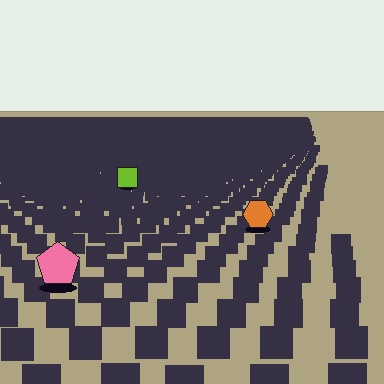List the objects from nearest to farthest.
From nearest to farthest: the pink pentagon, the orange hexagon, the lime square.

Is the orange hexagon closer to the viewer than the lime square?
Yes. The orange hexagon is closer — you can tell from the texture gradient: the ground texture is coarser near it.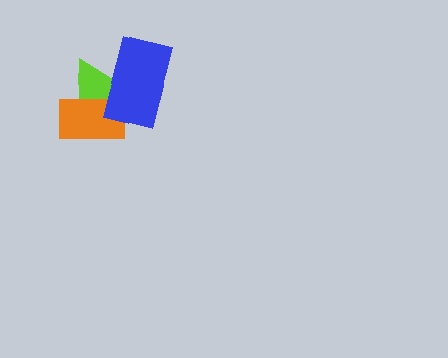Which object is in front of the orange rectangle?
The blue rectangle is in front of the orange rectangle.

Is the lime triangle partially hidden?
Yes, it is partially covered by another shape.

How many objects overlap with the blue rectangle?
2 objects overlap with the blue rectangle.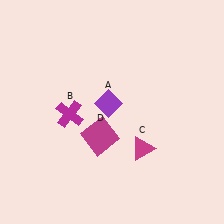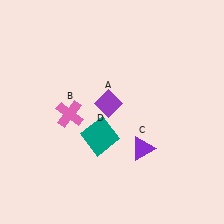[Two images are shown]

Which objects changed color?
B changed from magenta to pink. C changed from magenta to purple. D changed from magenta to teal.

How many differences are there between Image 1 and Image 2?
There are 3 differences between the two images.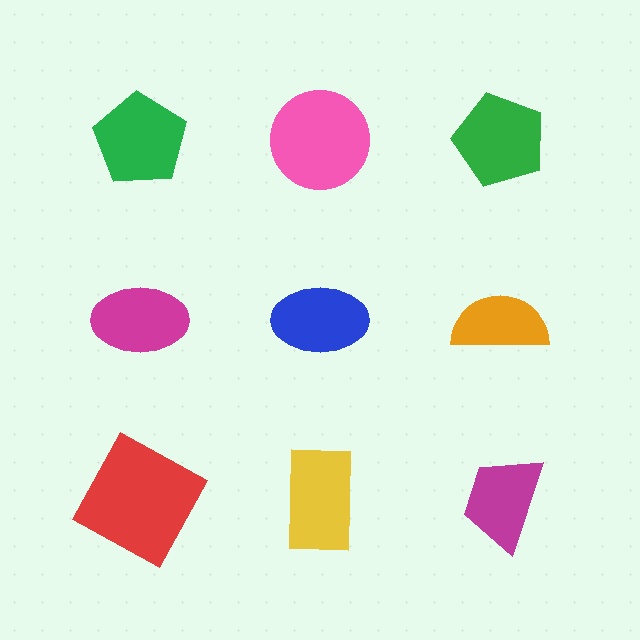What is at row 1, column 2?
A pink circle.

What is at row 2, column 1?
A magenta ellipse.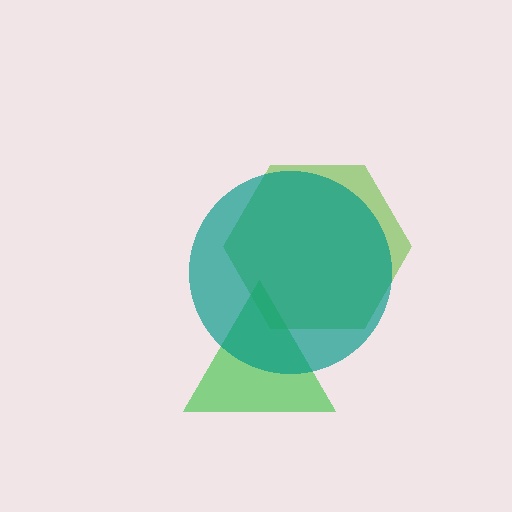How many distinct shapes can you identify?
There are 3 distinct shapes: a green triangle, a lime hexagon, a teal circle.